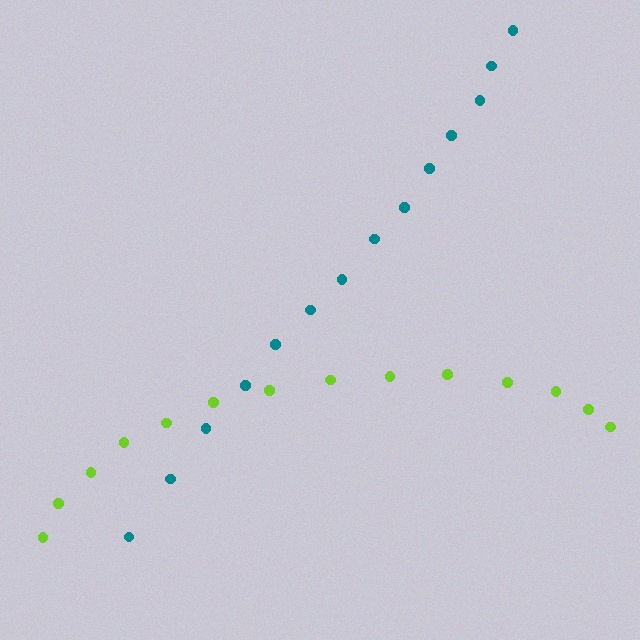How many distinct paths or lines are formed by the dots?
There are 2 distinct paths.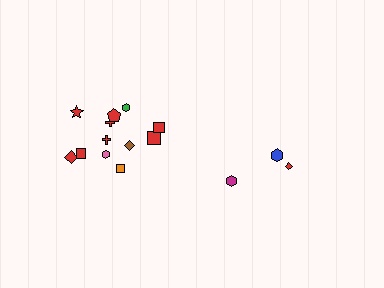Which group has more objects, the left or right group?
The left group.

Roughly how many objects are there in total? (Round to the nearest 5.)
Roughly 15 objects in total.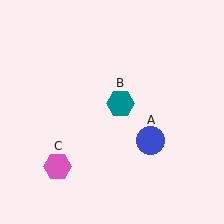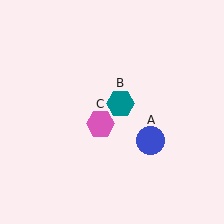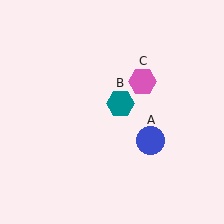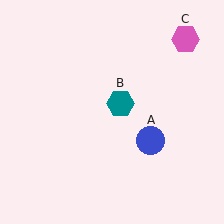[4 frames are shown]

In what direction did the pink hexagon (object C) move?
The pink hexagon (object C) moved up and to the right.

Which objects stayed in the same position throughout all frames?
Blue circle (object A) and teal hexagon (object B) remained stationary.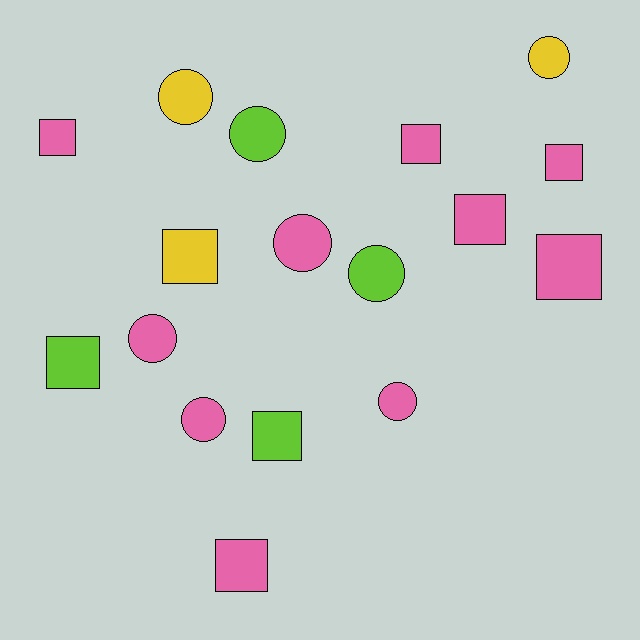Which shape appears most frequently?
Square, with 9 objects.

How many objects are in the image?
There are 17 objects.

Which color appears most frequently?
Pink, with 10 objects.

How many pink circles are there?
There are 4 pink circles.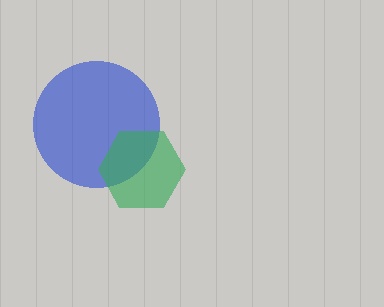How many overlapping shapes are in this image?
There are 2 overlapping shapes in the image.